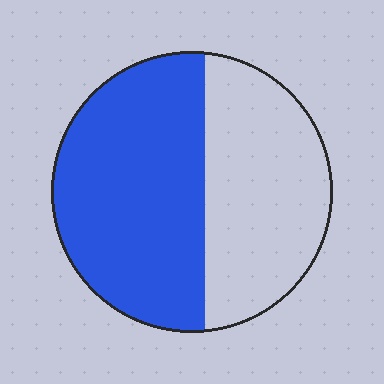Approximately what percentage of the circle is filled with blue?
Approximately 55%.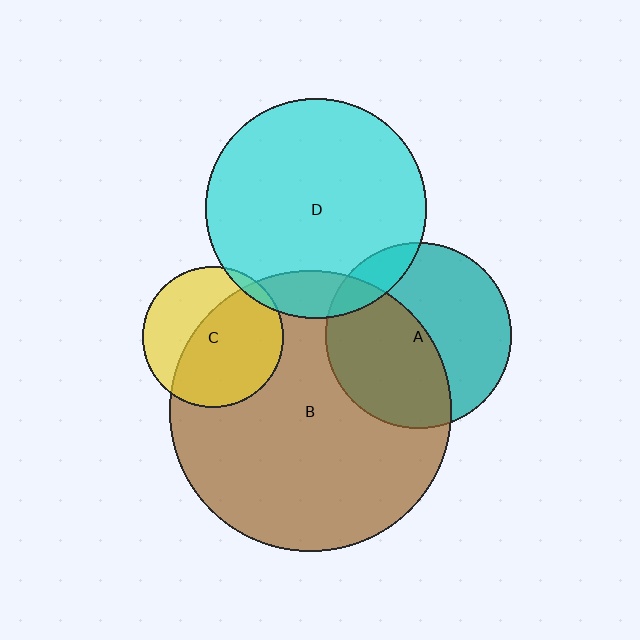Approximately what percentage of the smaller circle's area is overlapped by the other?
Approximately 10%.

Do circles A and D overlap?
Yes.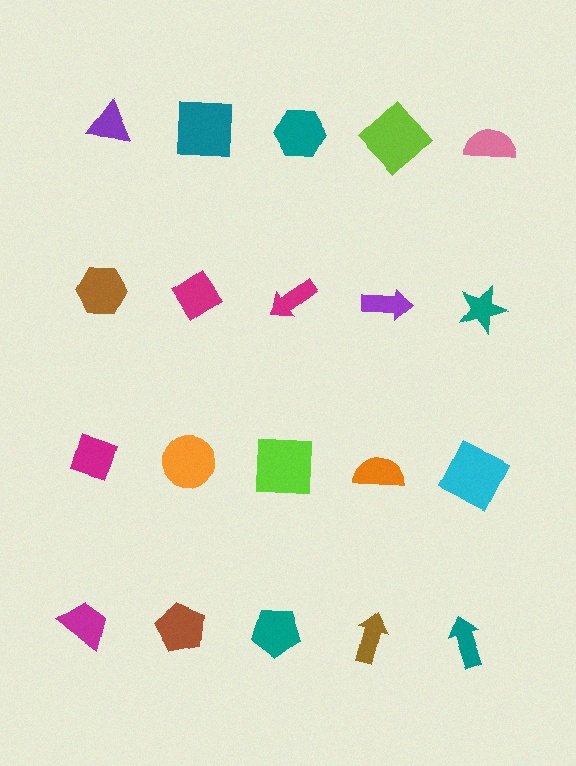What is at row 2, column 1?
A brown hexagon.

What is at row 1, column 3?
A teal hexagon.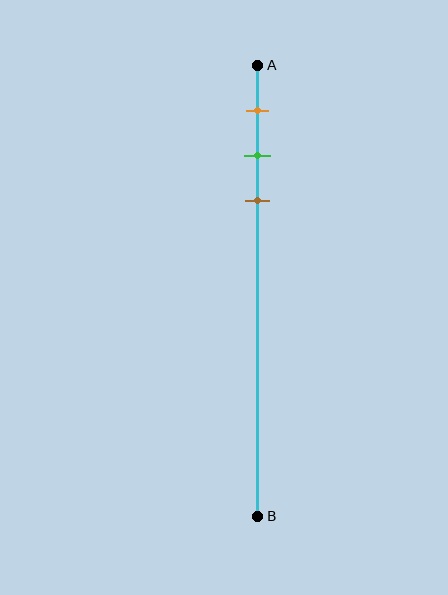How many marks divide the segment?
There are 3 marks dividing the segment.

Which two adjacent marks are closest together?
The green and brown marks are the closest adjacent pair.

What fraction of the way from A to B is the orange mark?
The orange mark is approximately 10% (0.1) of the way from A to B.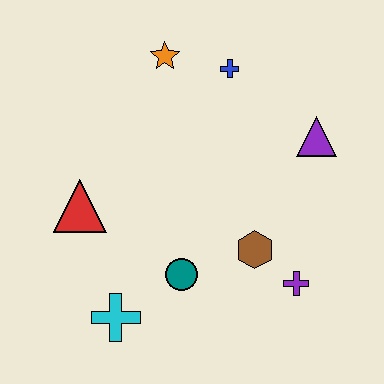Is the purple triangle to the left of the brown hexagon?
No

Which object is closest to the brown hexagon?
The purple cross is closest to the brown hexagon.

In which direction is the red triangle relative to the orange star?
The red triangle is below the orange star.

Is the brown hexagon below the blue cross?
Yes